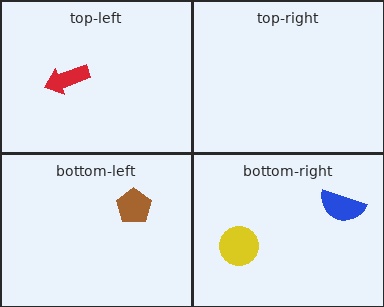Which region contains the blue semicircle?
The bottom-right region.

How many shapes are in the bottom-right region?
2.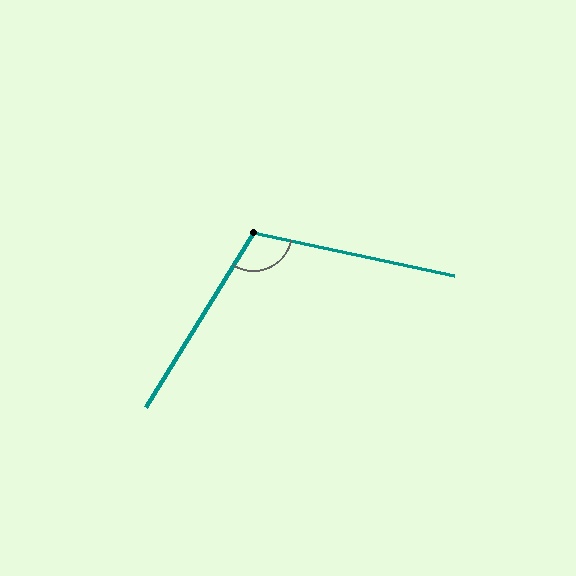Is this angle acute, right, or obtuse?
It is obtuse.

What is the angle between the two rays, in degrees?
Approximately 110 degrees.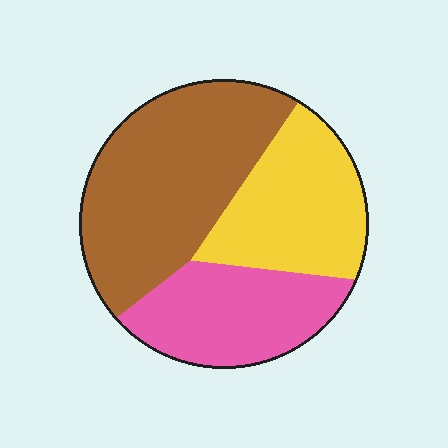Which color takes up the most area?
Brown, at roughly 45%.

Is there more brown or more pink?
Brown.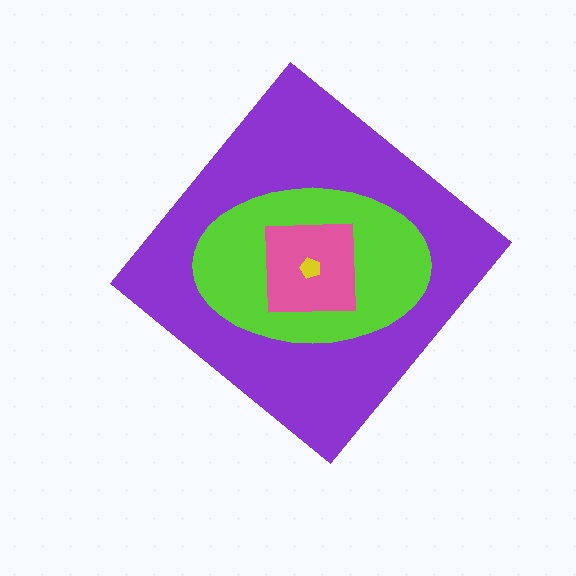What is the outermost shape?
The purple diamond.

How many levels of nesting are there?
4.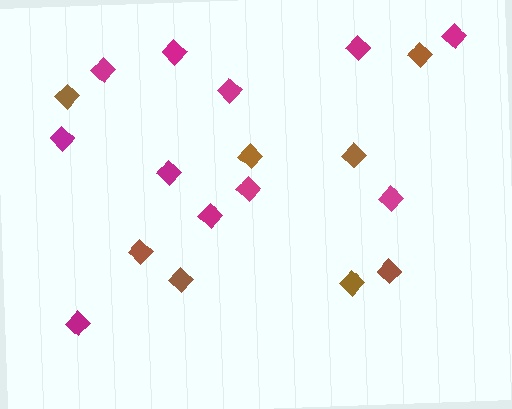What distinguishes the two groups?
There are 2 groups: one group of brown diamonds (8) and one group of magenta diamonds (11).